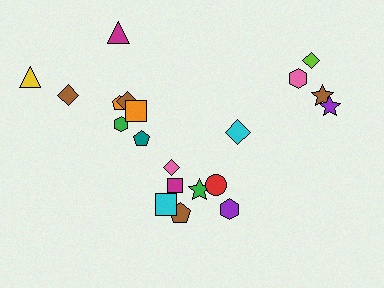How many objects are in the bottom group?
There are 7 objects.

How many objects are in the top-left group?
There are 8 objects.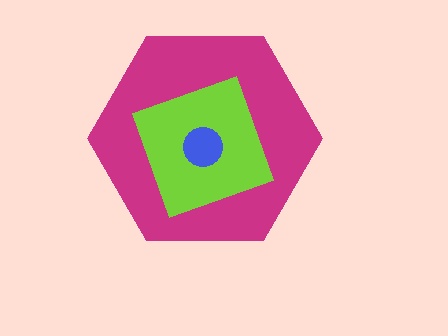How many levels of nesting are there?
3.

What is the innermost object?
The blue circle.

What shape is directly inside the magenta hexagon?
The lime diamond.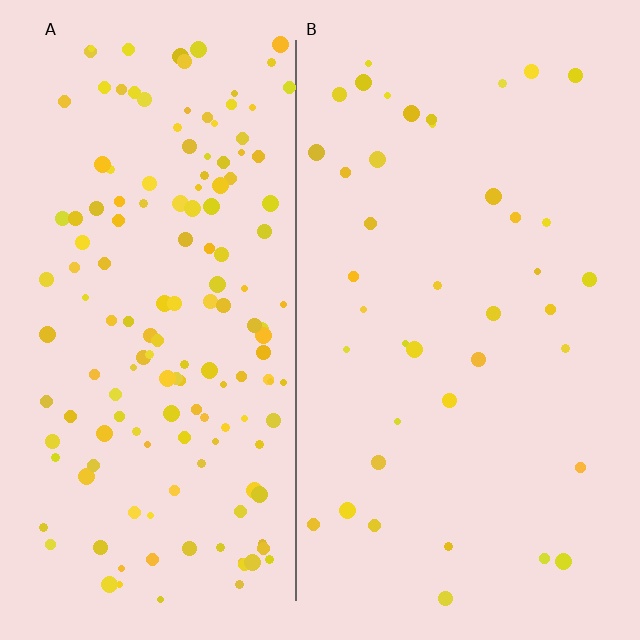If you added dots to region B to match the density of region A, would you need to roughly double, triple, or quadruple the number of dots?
Approximately quadruple.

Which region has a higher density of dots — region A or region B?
A (the left).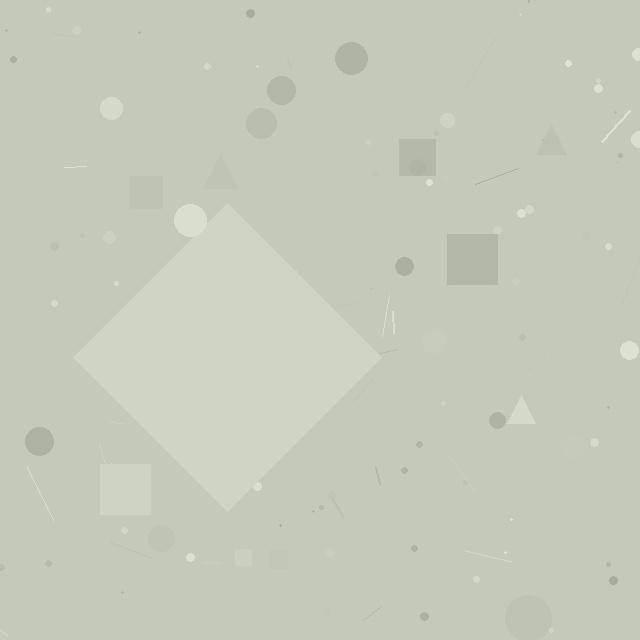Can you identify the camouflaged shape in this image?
The camouflaged shape is a diamond.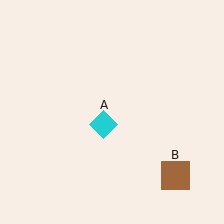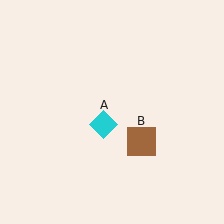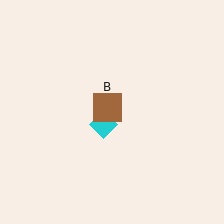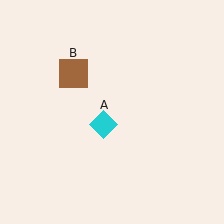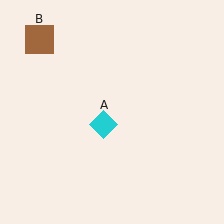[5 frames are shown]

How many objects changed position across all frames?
1 object changed position: brown square (object B).